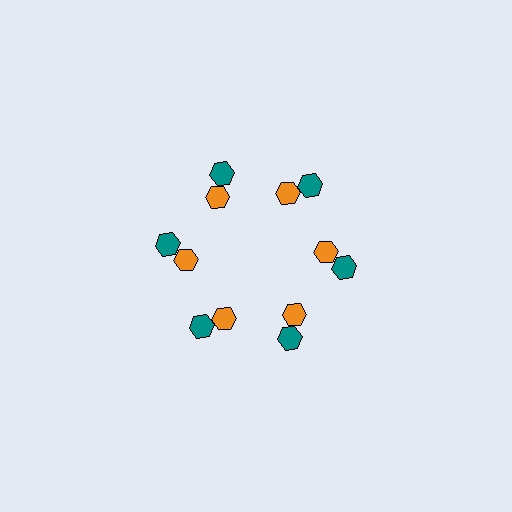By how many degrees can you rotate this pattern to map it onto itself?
The pattern maps onto itself every 60 degrees of rotation.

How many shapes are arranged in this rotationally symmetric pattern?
There are 12 shapes, arranged in 6 groups of 2.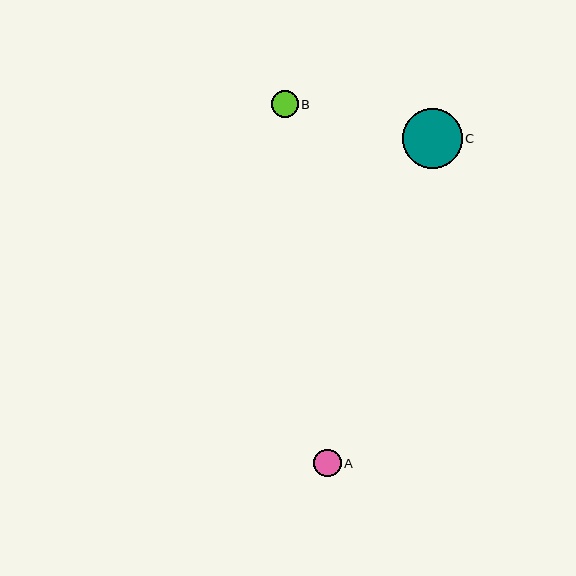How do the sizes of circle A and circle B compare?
Circle A and circle B are approximately the same size.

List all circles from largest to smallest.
From largest to smallest: C, A, B.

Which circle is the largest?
Circle C is the largest with a size of approximately 60 pixels.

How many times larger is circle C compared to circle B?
Circle C is approximately 2.3 times the size of circle B.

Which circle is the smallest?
Circle B is the smallest with a size of approximately 27 pixels.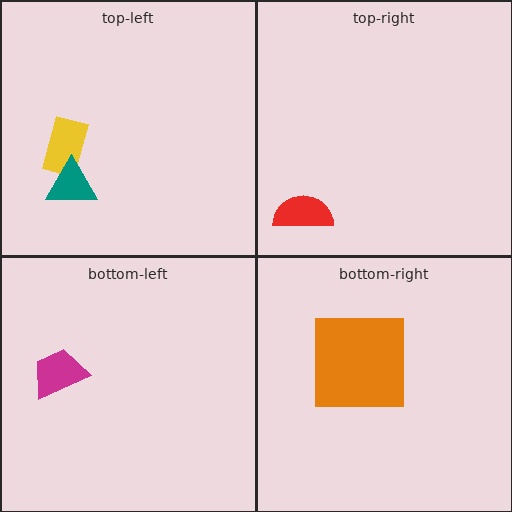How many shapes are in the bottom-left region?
1.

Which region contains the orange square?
The bottom-right region.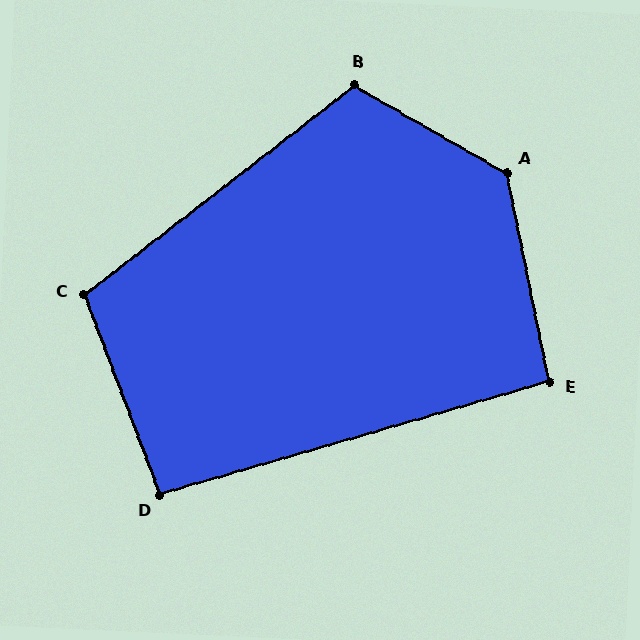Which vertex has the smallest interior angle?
D, at approximately 94 degrees.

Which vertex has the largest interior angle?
A, at approximately 132 degrees.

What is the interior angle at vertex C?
Approximately 107 degrees (obtuse).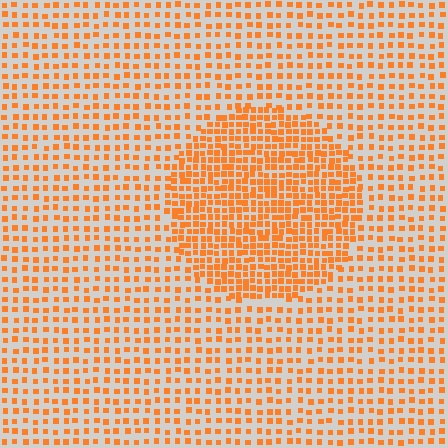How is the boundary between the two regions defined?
The boundary is defined by a change in element density (approximately 2.0x ratio). All elements are the same color, size, and shape.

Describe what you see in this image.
The image contains small orange elements arranged at two different densities. A circle-shaped region is visible where the elements are more densely packed than the surrounding area.